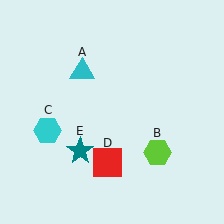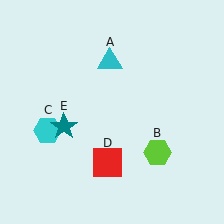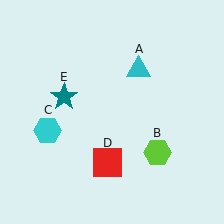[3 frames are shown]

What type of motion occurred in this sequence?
The cyan triangle (object A), teal star (object E) rotated clockwise around the center of the scene.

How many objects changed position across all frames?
2 objects changed position: cyan triangle (object A), teal star (object E).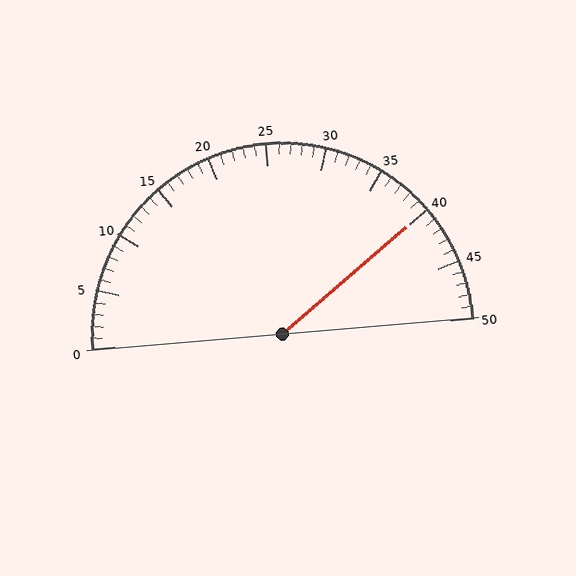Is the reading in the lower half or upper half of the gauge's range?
The reading is in the upper half of the range (0 to 50).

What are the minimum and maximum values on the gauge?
The gauge ranges from 0 to 50.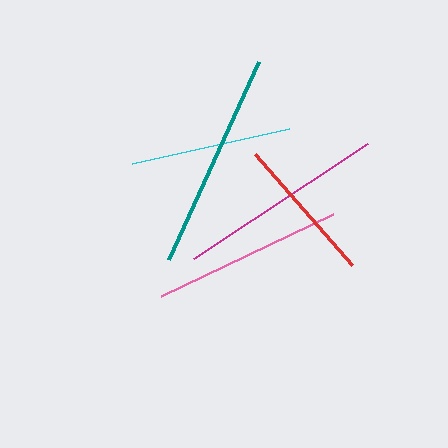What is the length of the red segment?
The red segment is approximately 148 pixels long.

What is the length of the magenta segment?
The magenta segment is approximately 209 pixels long.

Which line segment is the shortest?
The red line is the shortest at approximately 148 pixels.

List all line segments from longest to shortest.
From longest to shortest: teal, magenta, pink, cyan, red.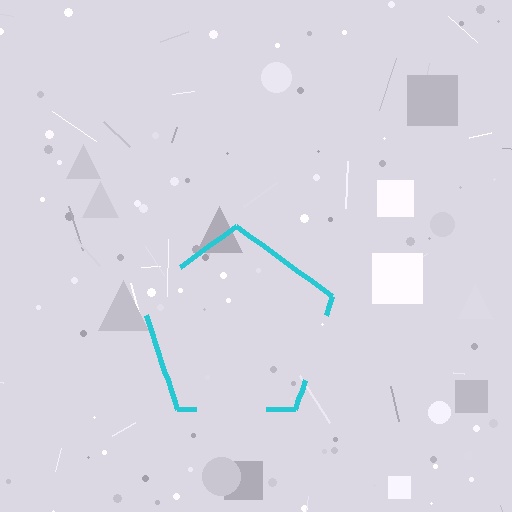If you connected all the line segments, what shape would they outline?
They would outline a pentagon.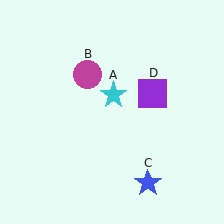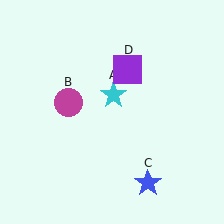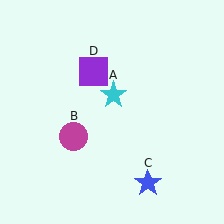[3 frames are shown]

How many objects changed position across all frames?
2 objects changed position: magenta circle (object B), purple square (object D).